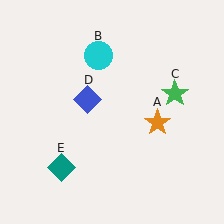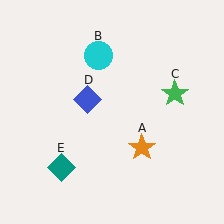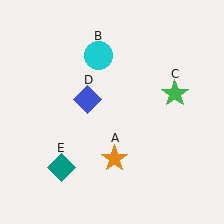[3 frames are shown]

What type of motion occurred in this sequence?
The orange star (object A) rotated clockwise around the center of the scene.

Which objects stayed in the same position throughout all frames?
Cyan circle (object B) and green star (object C) and blue diamond (object D) and teal diamond (object E) remained stationary.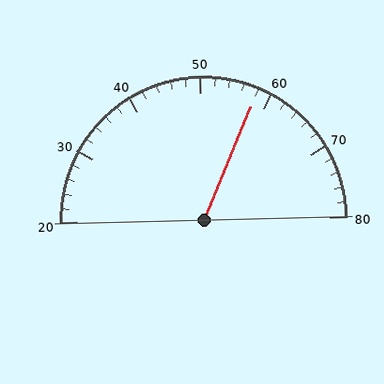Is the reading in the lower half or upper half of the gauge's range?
The reading is in the upper half of the range (20 to 80).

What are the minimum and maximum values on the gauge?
The gauge ranges from 20 to 80.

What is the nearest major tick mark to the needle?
The nearest major tick mark is 60.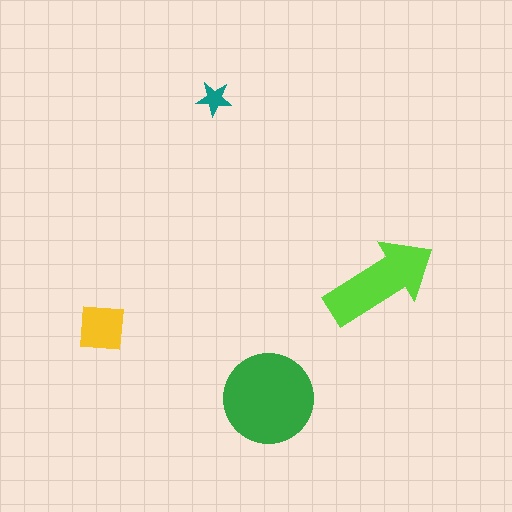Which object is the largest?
The green circle.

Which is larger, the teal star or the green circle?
The green circle.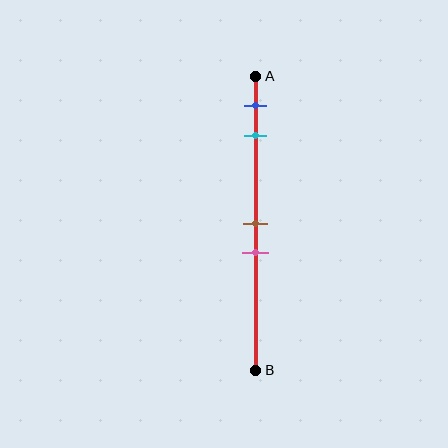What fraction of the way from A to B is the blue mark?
The blue mark is approximately 10% (0.1) of the way from A to B.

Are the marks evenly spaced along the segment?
No, the marks are not evenly spaced.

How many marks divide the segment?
There are 4 marks dividing the segment.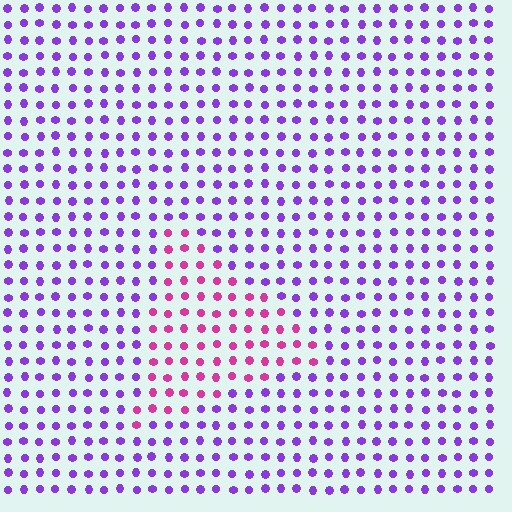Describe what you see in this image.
The image is filled with small purple elements in a uniform arrangement. A triangle-shaped region is visible where the elements are tinted to a slightly different hue, forming a subtle color boundary.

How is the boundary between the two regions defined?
The boundary is defined purely by a slight shift in hue (about 50 degrees). Spacing, size, and orientation are identical on both sides.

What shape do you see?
I see a triangle.